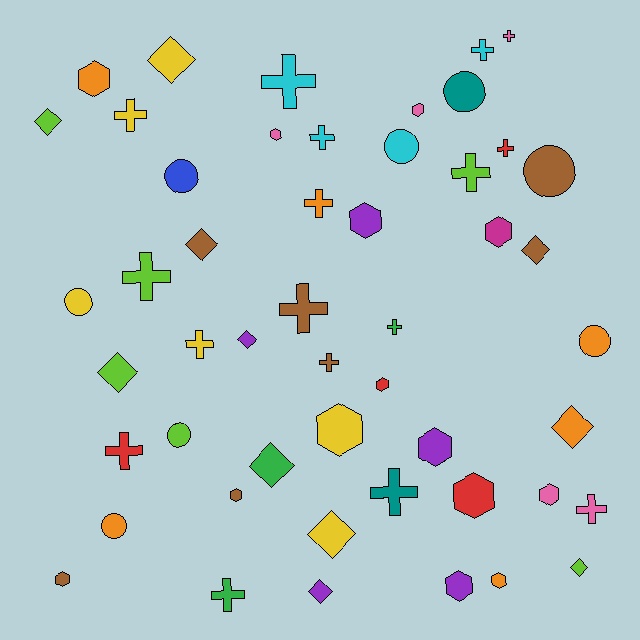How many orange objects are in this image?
There are 6 orange objects.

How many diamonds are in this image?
There are 11 diamonds.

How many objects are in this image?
There are 50 objects.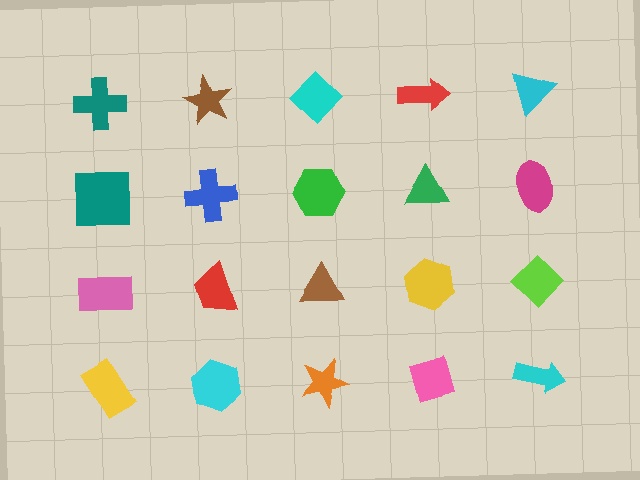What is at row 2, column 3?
A green hexagon.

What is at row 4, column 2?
A cyan hexagon.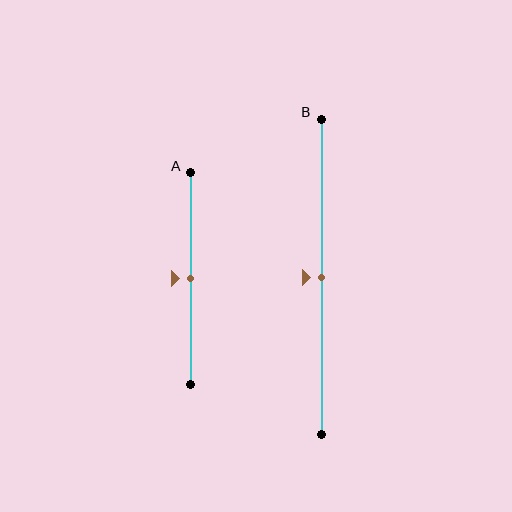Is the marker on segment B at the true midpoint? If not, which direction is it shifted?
Yes, the marker on segment B is at the true midpoint.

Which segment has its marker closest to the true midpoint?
Segment A has its marker closest to the true midpoint.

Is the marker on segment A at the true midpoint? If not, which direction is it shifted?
Yes, the marker on segment A is at the true midpoint.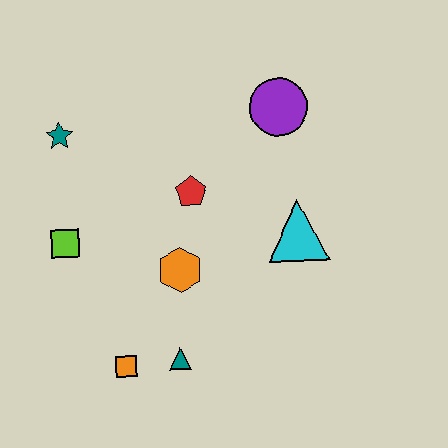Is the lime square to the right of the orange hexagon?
No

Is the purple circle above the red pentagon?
Yes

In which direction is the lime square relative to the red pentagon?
The lime square is to the left of the red pentagon.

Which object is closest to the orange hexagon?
The red pentagon is closest to the orange hexagon.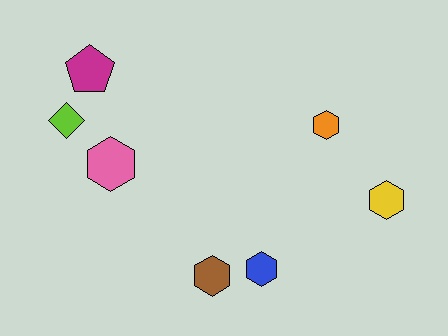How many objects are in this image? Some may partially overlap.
There are 7 objects.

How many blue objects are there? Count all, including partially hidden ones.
There is 1 blue object.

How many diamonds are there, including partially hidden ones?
There is 1 diamond.